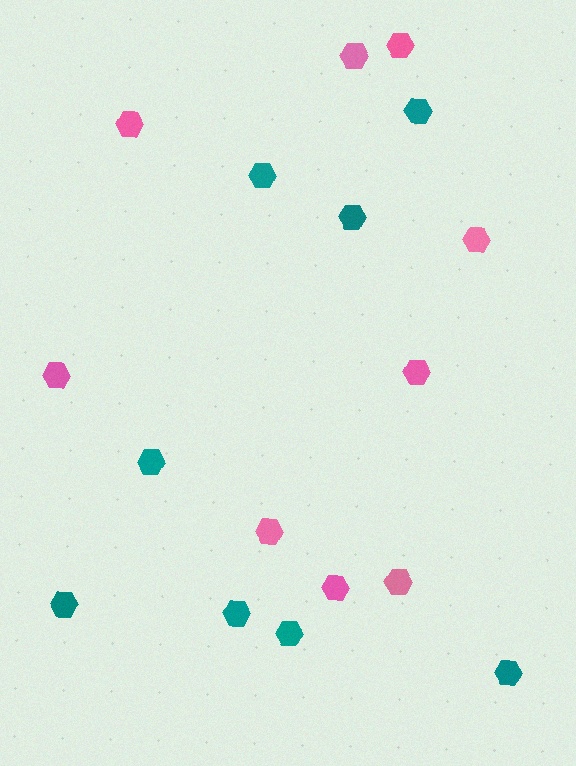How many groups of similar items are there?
There are 2 groups: one group of pink hexagons (9) and one group of teal hexagons (8).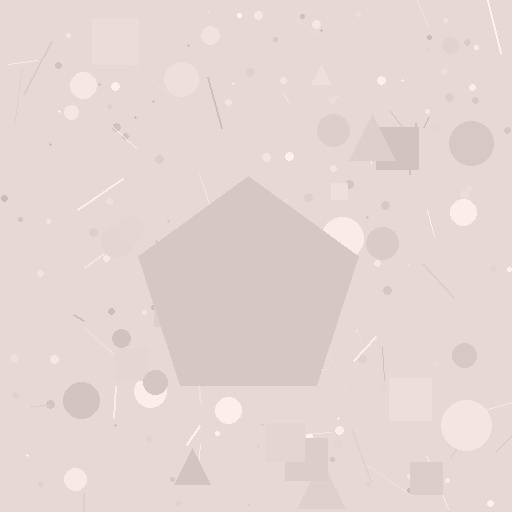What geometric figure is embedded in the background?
A pentagon is embedded in the background.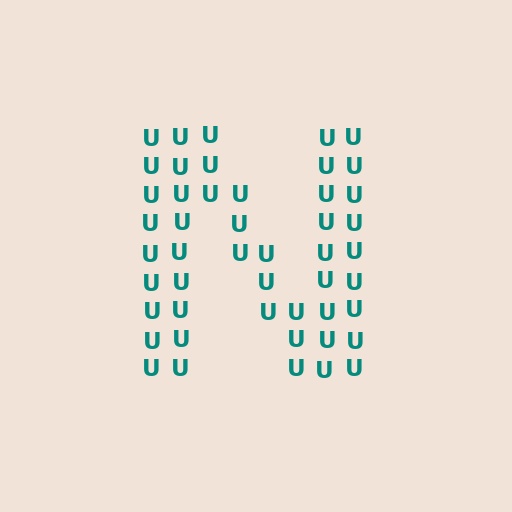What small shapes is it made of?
It is made of small letter U's.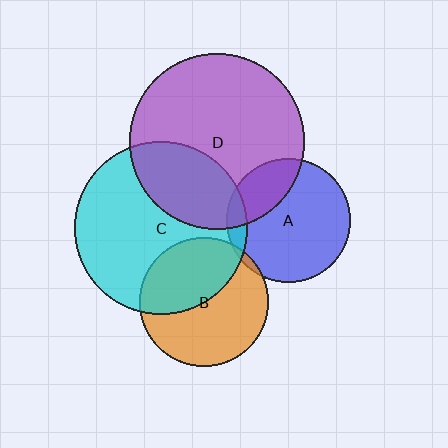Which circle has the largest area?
Circle D (purple).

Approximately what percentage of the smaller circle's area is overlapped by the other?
Approximately 10%.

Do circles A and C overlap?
Yes.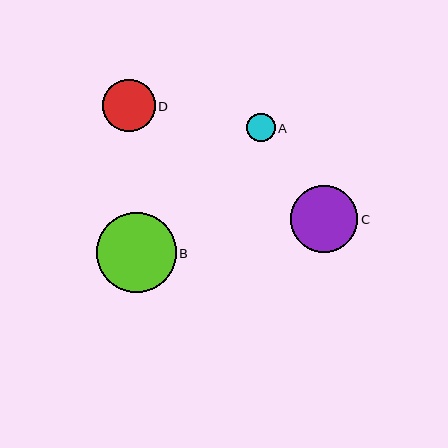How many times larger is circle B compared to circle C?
Circle B is approximately 1.2 times the size of circle C.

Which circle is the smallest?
Circle A is the smallest with a size of approximately 28 pixels.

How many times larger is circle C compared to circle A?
Circle C is approximately 2.4 times the size of circle A.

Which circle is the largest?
Circle B is the largest with a size of approximately 80 pixels.